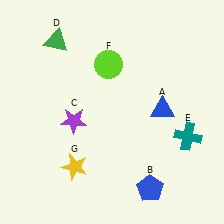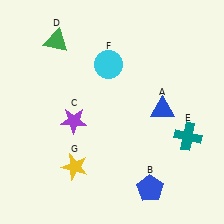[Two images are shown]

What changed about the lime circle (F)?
In Image 1, F is lime. In Image 2, it changed to cyan.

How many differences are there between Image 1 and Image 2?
There is 1 difference between the two images.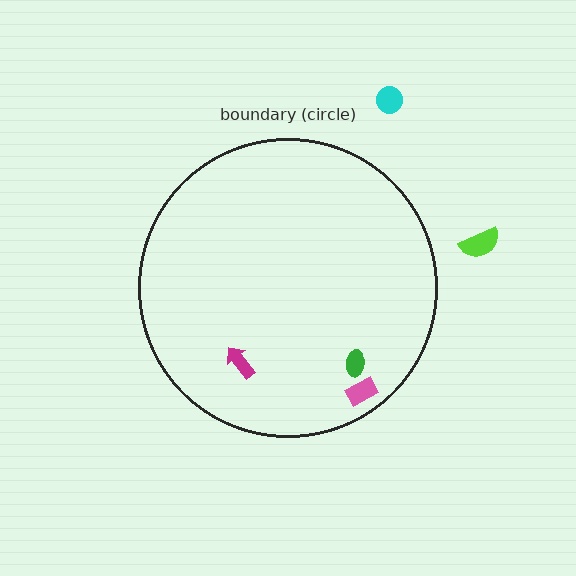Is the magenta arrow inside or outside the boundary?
Inside.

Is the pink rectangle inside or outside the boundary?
Inside.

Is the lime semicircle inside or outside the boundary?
Outside.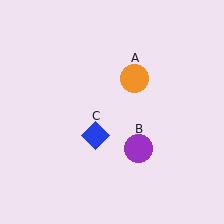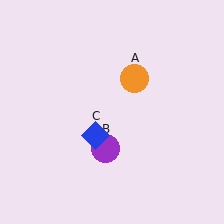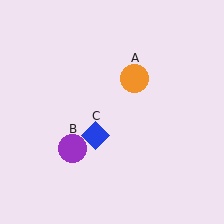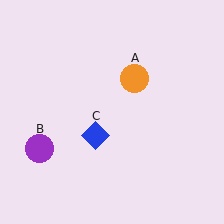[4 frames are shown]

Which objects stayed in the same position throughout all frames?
Orange circle (object A) and blue diamond (object C) remained stationary.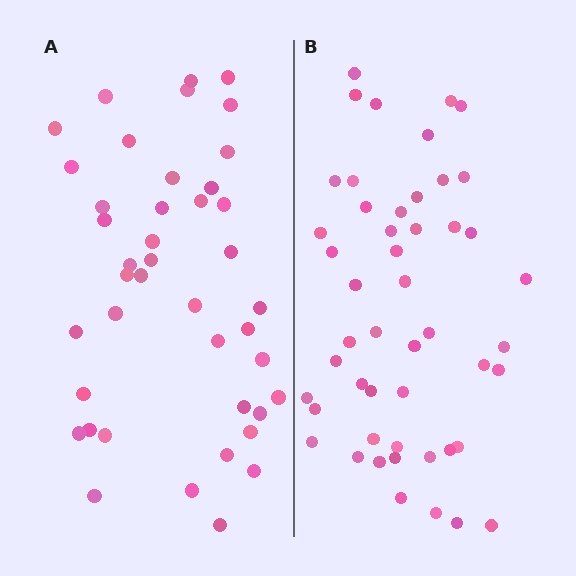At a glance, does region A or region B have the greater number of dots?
Region B (the right region) has more dots.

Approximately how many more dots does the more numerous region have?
Region B has roughly 8 or so more dots than region A.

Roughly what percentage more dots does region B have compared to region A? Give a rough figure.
About 15% more.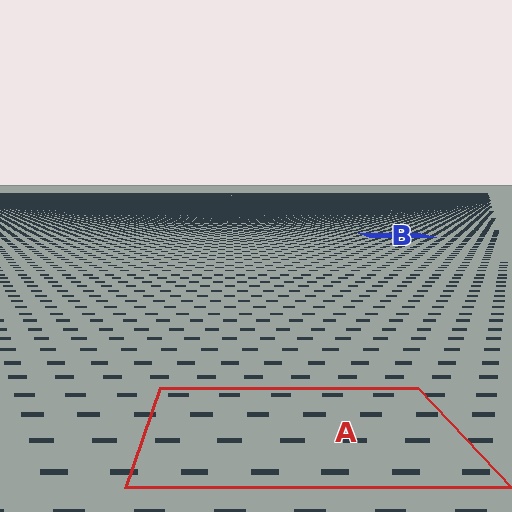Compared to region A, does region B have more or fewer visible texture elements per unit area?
Region B has more texture elements per unit area — they are packed more densely because it is farther away.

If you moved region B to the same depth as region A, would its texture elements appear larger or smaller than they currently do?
They would appear larger. At a closer depth, the same texture elements are projected at a bigger on-screen size.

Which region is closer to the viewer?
Region A is closer. The texture elements there are larger and more spread out.